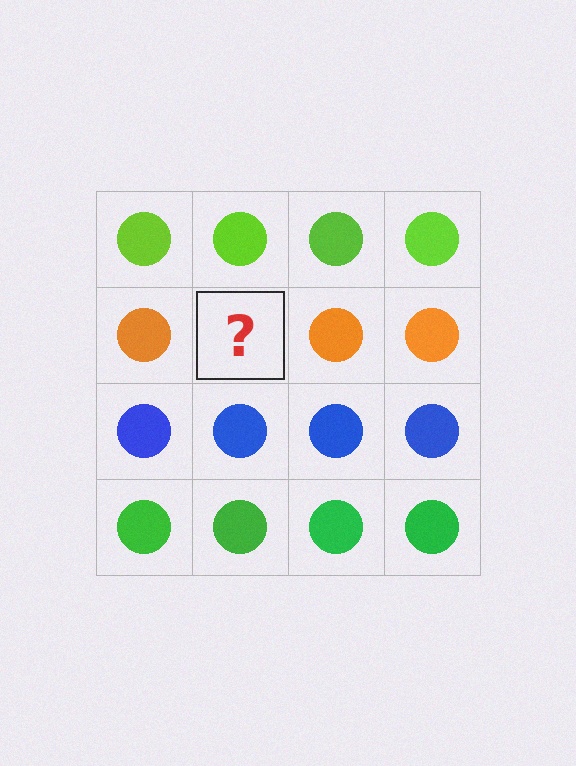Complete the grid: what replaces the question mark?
The question mark should be replaced with an orange circle.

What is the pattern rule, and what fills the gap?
The rule is that each row has a consistent color. The gap should be filled with an orange circle.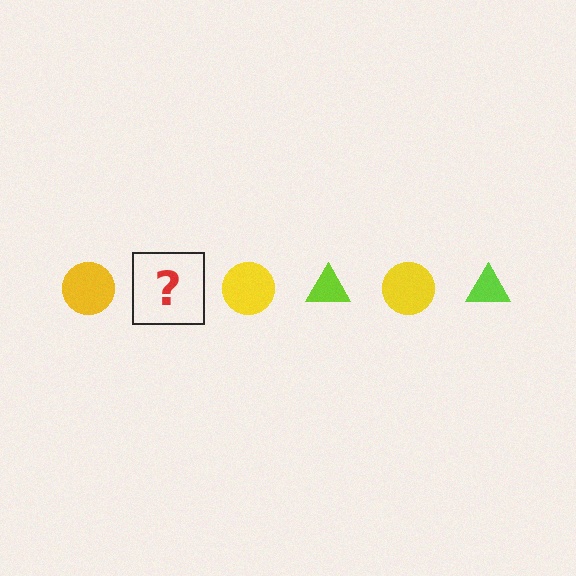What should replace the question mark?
The question mark should be replaced with a lime triangle.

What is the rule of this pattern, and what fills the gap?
The rule is that the pattern alternates between yellow circle and lime triangle. The gap should be filled with a lime triangle.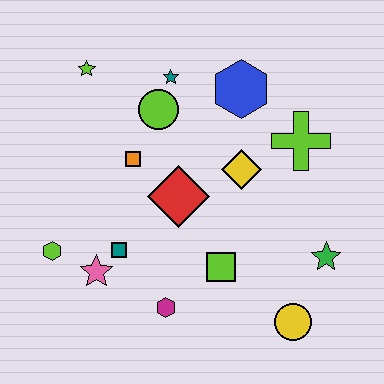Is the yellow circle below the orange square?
Yes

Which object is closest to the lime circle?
The teal star is closest to the lime circle.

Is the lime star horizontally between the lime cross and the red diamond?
No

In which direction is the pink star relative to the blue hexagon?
The pink star is below the blue hexagon.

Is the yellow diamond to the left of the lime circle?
No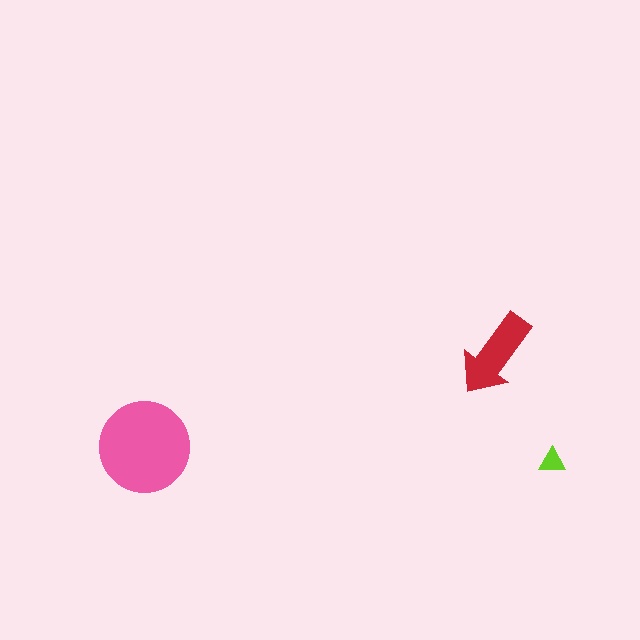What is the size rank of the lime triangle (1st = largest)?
3rd.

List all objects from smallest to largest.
The lime triangle, the red arrow, the pink circle.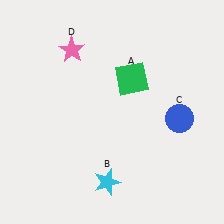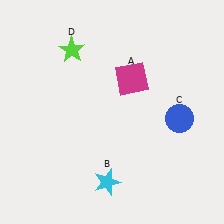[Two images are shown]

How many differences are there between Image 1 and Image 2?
There are 2 differences between the two images.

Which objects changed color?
A changed from green to magenta. D changed from pink to lime.